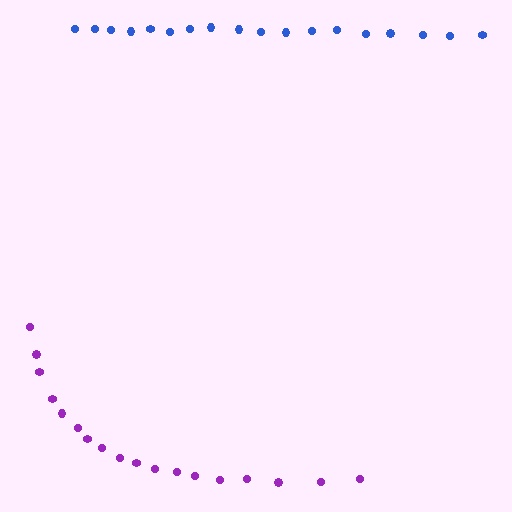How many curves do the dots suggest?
There are 2 distinct paths.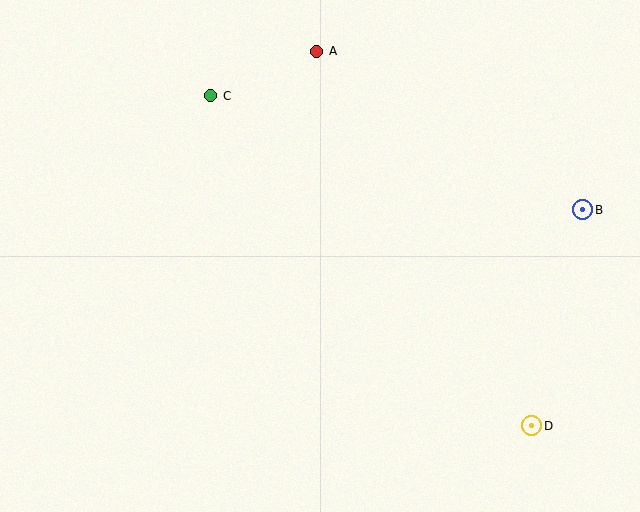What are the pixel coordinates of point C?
Point C is at (211, 96).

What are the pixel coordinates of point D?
Point D is at (532, 426).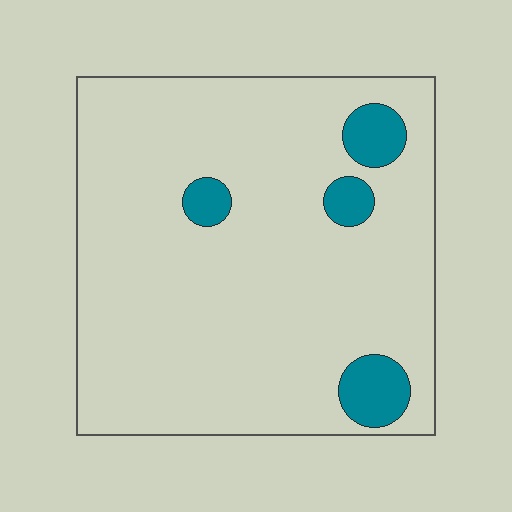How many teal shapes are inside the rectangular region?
4.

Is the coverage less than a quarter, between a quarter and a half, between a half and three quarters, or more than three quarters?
Less than a quarter.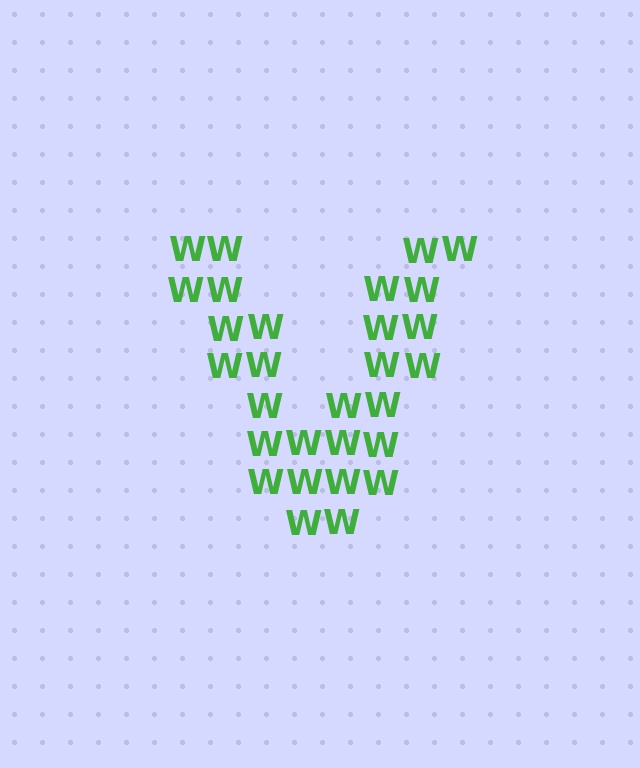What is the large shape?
The large shape is the letter V.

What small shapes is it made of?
It is made of small letter W's.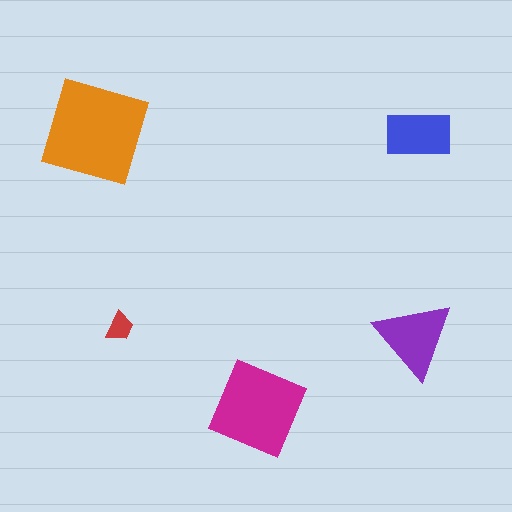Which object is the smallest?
The red trapezoid.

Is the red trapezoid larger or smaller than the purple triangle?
Smaller.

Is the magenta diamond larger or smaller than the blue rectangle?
Larger.